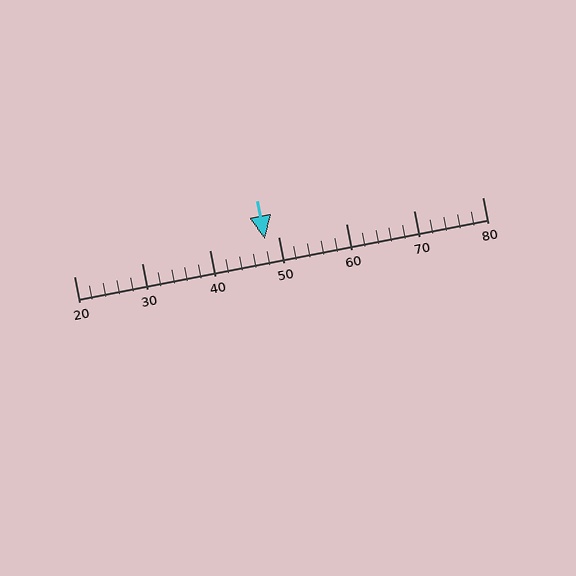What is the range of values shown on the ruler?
The ruler shows values from 20 to 80.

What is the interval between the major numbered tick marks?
The major tick marks are spaced 10 units apart.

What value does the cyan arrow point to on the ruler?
The cyan arrow points to approximately 48.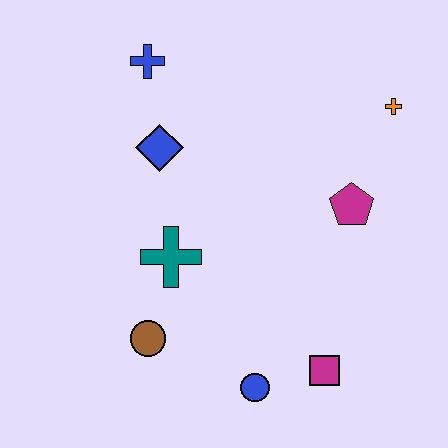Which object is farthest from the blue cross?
The magenta square is farthest from the blue cross.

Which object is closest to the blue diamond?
The blue cross is closest to the blue diamond.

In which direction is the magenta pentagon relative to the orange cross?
The magenta pentagon is below the orange cross.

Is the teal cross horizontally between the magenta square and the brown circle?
Yes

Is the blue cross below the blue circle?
No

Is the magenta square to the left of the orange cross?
Yes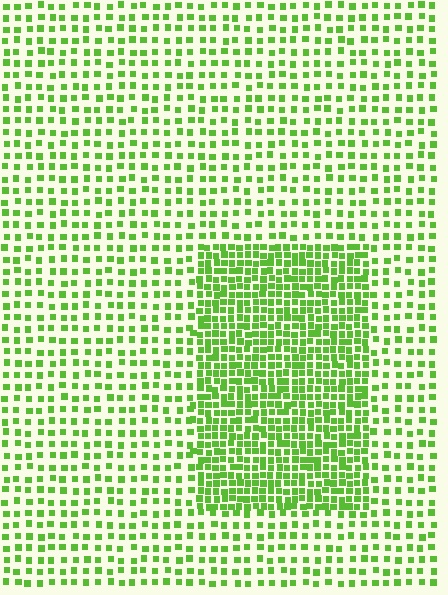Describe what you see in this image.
The image contains small lime elements arranged at two different densities. A rectangle-shaped region is visible where the elements are more densely packed than the surrounding area.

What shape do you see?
I see a rectangle.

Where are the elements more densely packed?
The elements are more densely packed inside the rectangle boundary.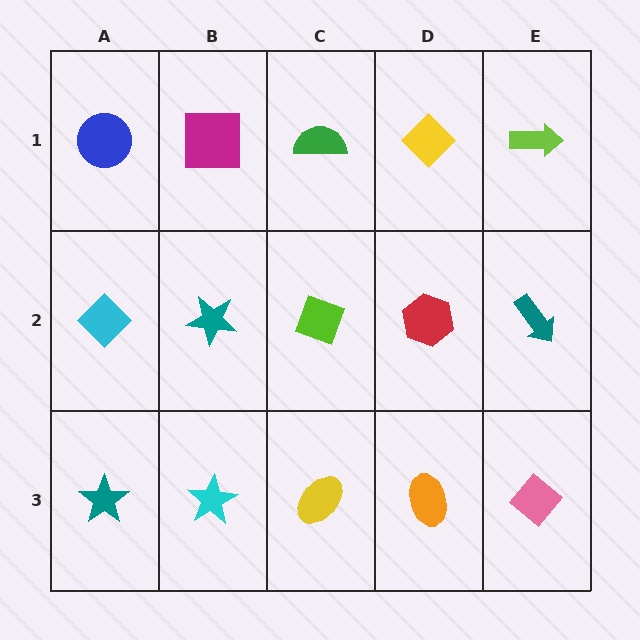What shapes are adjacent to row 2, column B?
A magenta square (row 1, column B), a cyan star (row 3, column B), a cyan diamond (row 2, column A), a lime diamond (row 2, column C).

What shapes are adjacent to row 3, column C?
A lime diamond (row 2, column C), a cyan star (row 3, column B), an orange ellipse (row 3, column D).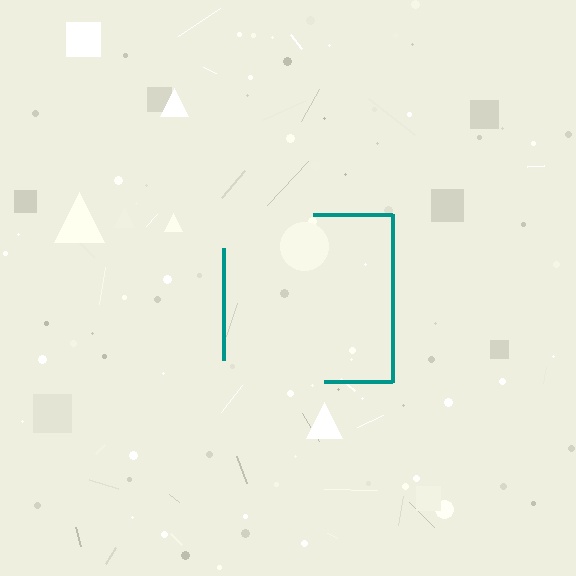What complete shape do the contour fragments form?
The contour fragments form a square.